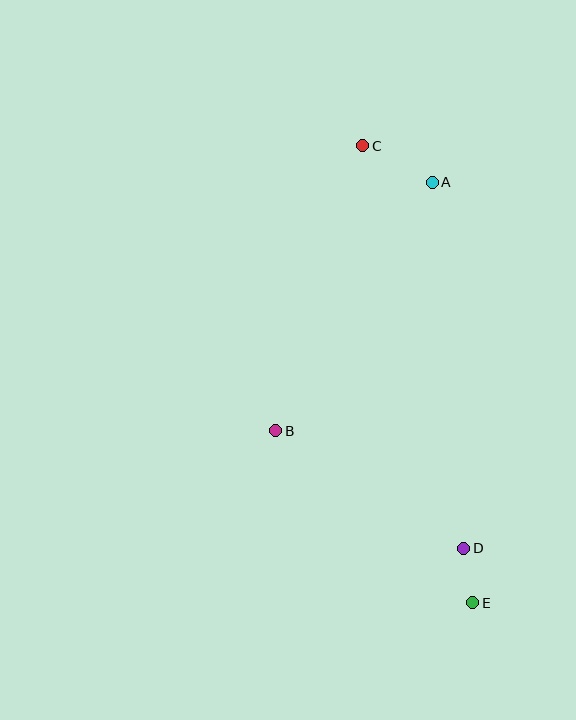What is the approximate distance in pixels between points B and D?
The distance between B and D is approximately 222 pixels.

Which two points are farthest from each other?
Points C and E are farthest from each other.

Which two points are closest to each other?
Points D and E are closest to each other.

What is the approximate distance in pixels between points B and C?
The distance between B and C is approximately 298 pixels.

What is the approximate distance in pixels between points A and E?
The distance between A and E is approximately 422 pixels.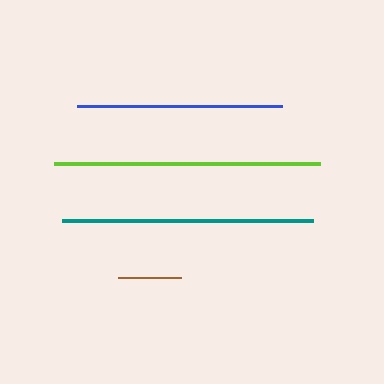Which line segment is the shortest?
The brown line is the shortest at approximately 62 pixels.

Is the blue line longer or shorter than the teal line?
The teal line is longer than the blue line.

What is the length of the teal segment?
The teal segment is approximately 251 pixels long.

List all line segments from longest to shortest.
From longest to shortest: lime, teal, blue, brown.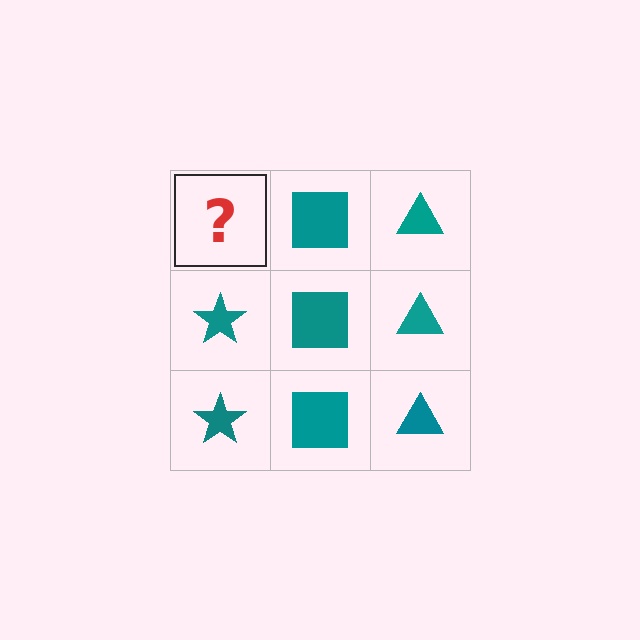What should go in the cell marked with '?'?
The missing cell should contain a teal star.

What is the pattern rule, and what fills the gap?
The rule is that each column has a consistent shape. The gap should be filled with a teal star.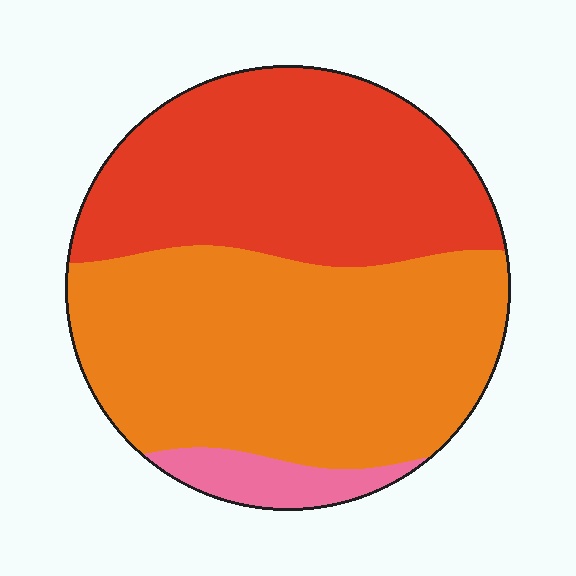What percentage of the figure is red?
Red covers 41% of the figure.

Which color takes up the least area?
Pink, at roughly 5%.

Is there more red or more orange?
Orange.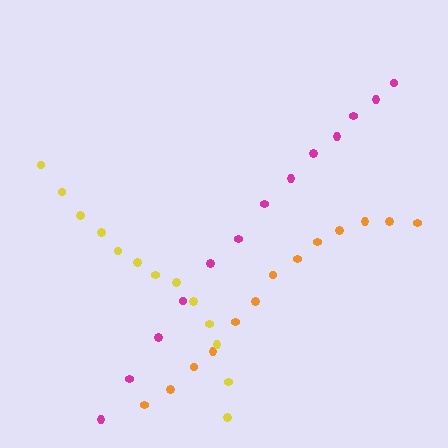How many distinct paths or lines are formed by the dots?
There are 3 distinct paths.